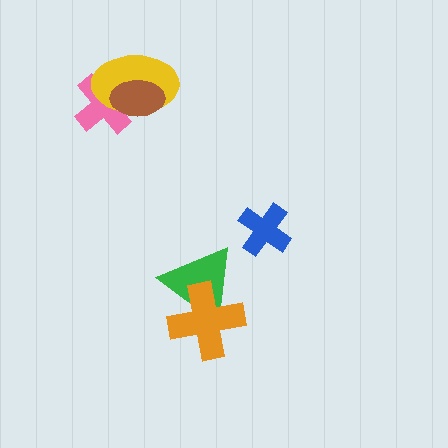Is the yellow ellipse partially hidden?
Yes, it is partially covered by another shape.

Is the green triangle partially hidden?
Yes, it is partially covered by another shape.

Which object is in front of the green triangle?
The orange cross is in front of the green triangle.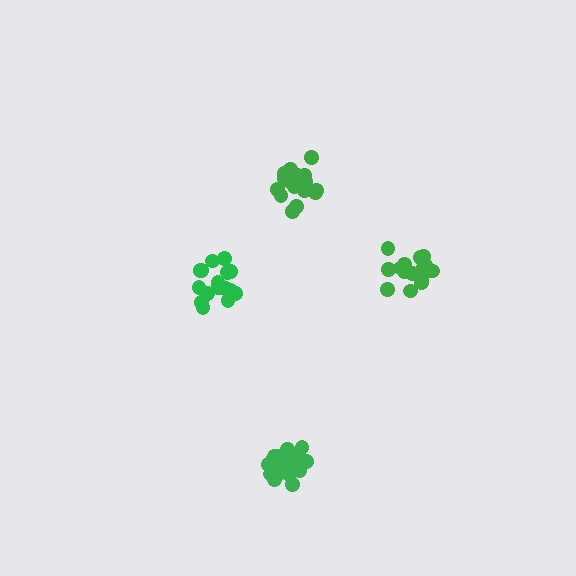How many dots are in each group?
Group 1: 17 dots, Group 2: 18 dots, Group 3: 17 dots, Group 4: 18 dots (70 total).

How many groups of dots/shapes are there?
There are 4 groups.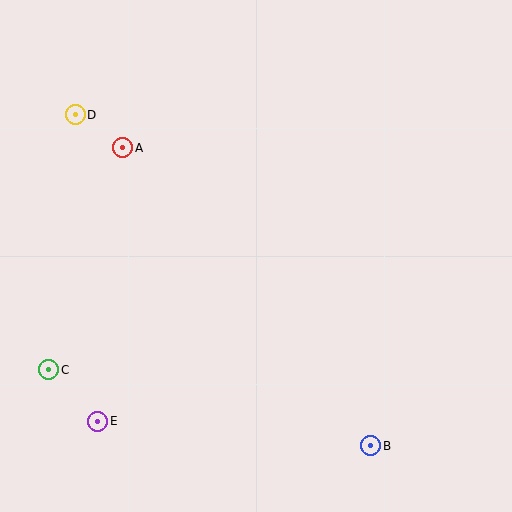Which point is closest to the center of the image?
Point A at (123, 148) is closest to the center.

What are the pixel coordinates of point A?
Point A is at (123, 148).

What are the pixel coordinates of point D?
Point D is at (75, 115).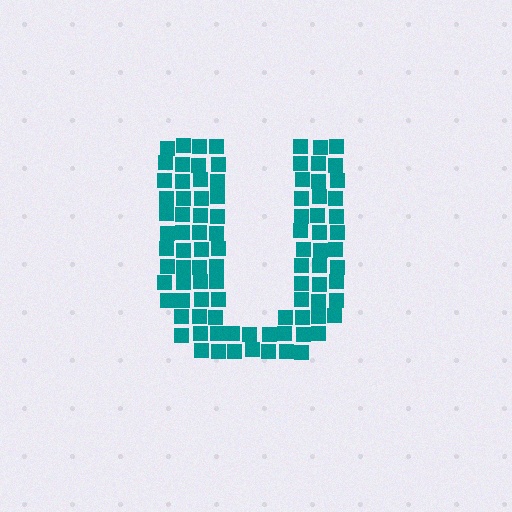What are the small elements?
The small elements are squares.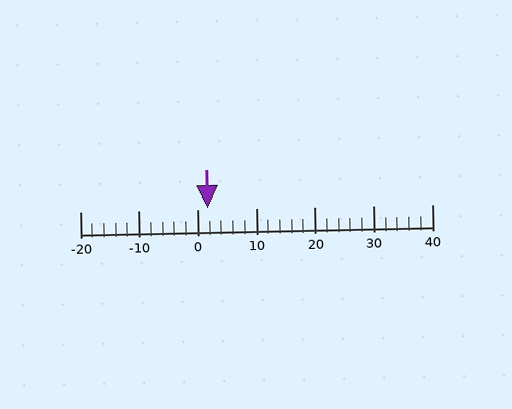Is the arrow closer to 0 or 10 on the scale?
The arrow is closer to 0.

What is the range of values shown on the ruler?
The ruler shows values from -20 to 40.